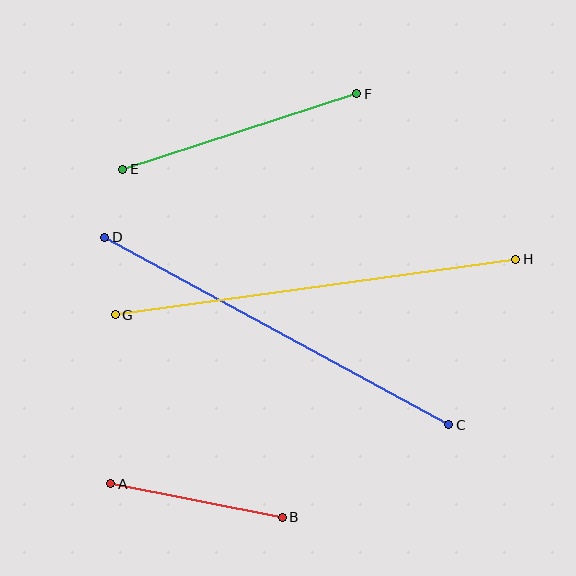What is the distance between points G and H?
The distance is approximately 404 pixels.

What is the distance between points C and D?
The distance is approximately 392 pixels.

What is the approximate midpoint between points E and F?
The midpoint is at approximately (240, 132) pixels.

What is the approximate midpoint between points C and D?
The midpoint is at approximately (277, 331) pixels.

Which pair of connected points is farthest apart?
Points G and H are farthest apart.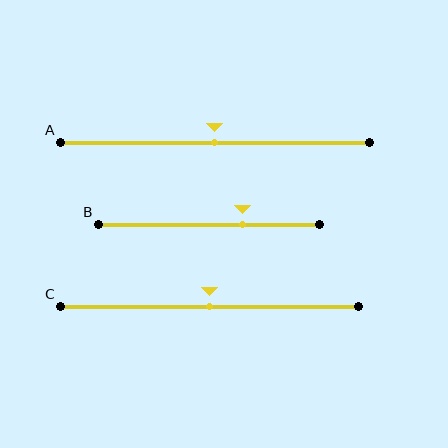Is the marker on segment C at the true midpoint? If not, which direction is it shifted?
Yes, the marker on segment C is at the true midpoint.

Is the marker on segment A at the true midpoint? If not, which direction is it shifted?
Yes, the marker on segment A is at the true midpoint.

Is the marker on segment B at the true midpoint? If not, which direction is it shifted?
No, the marker on segment B is shifted to the right by about 15% of the segment length.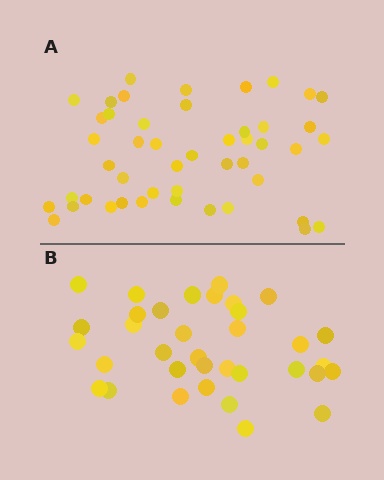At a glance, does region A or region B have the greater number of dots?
Region A (the top region) has more dots.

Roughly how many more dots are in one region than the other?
Region A has roughly 12 or so more dots than region B.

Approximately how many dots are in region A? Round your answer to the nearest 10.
About 50 dots. (The exact count is 47, which rounds to 50.)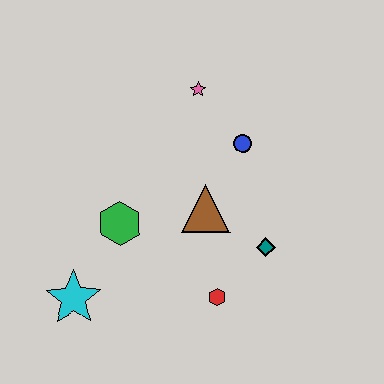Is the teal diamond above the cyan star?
Yes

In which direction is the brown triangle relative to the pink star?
The brown triangle is below the pink star.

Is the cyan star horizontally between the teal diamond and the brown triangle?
No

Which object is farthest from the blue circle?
The cyan star is farthest from the blue circle.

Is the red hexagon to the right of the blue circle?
No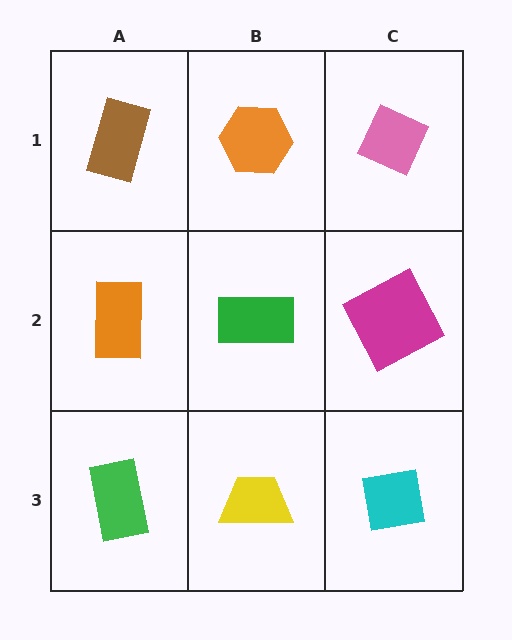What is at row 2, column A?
An orange rectangle.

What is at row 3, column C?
A cyan square.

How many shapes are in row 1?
3 shapes.